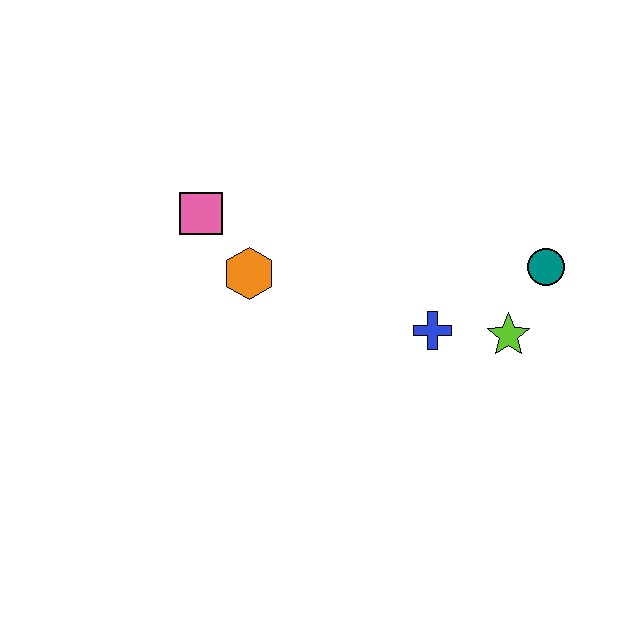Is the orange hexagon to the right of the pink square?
Yes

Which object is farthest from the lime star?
The pink square is farthest from the lime star.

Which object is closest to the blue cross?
The lime star is closest to the blue cross.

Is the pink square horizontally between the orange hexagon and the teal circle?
No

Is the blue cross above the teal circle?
No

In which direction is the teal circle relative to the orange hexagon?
The teal circle is to the right of the orange hexagon.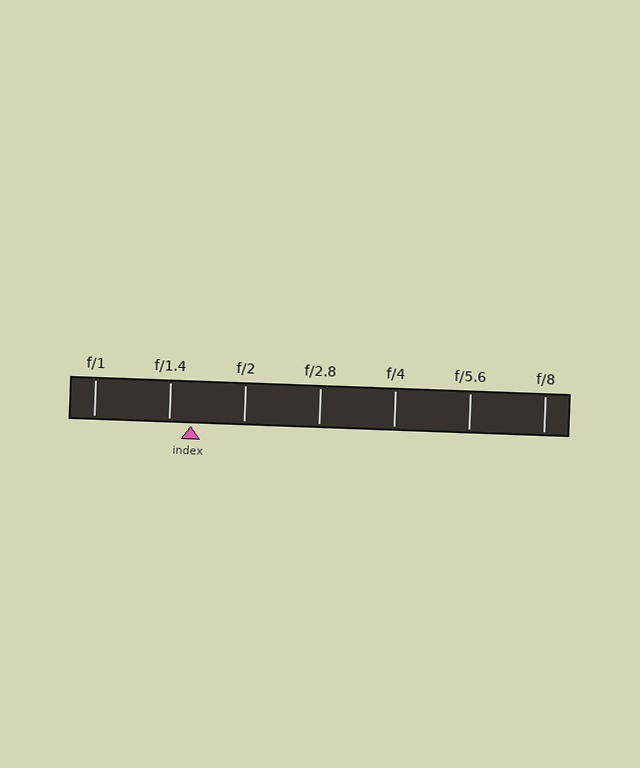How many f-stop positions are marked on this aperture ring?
There are 7 f-stop positions marked.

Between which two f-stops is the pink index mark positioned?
The index mark is between f/1.4 and f/2.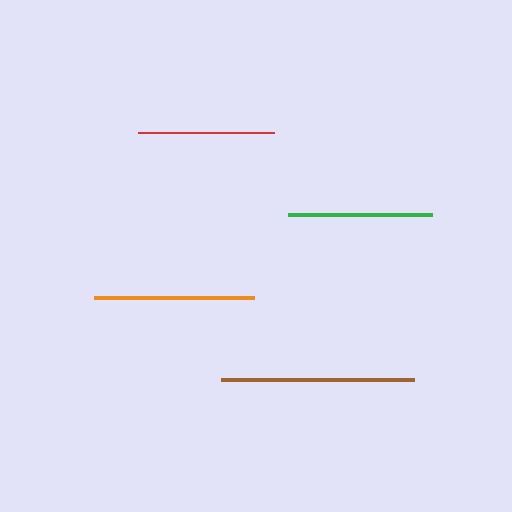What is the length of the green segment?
The green segment is approximately 145 pixels long.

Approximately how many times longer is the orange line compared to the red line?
The orange line is approximately 1.2 times the length of the red line.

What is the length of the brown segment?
The brown segment is approximately 192 pixels long.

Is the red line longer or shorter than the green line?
The green line is longer than the red line.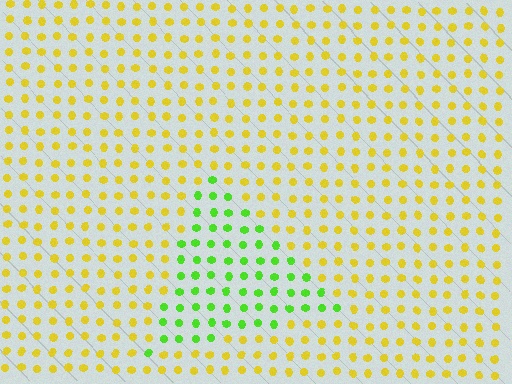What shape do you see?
I see a triangle.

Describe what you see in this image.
The image is filled with small yellow elements in a uniform arrangement. A triangle-shaped region is visible where the elements are tinted to a slightly different hue, forming a subtle color boundary.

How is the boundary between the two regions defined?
The boundary is defined purely by a slight shift in hue (about 54 degrees). Spacing, size, and orientation are identical on both sides.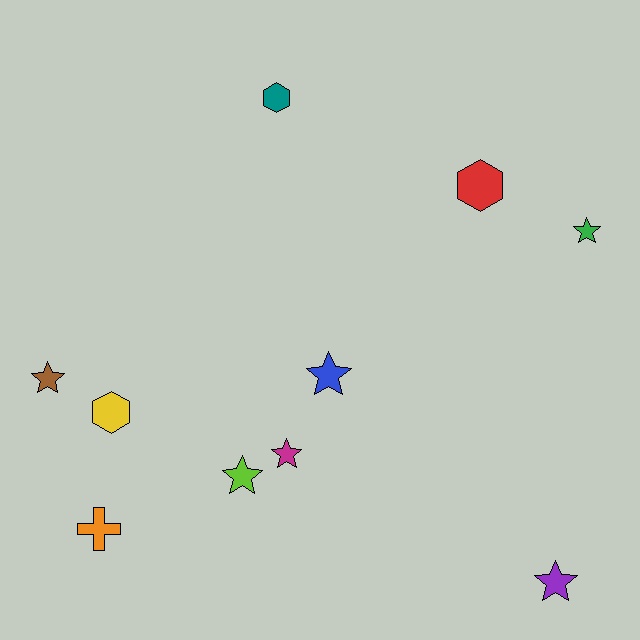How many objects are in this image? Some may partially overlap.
There are 10 objects.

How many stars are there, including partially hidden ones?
There are 6 stars.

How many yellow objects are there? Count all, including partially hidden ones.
There is 1 yellow object.